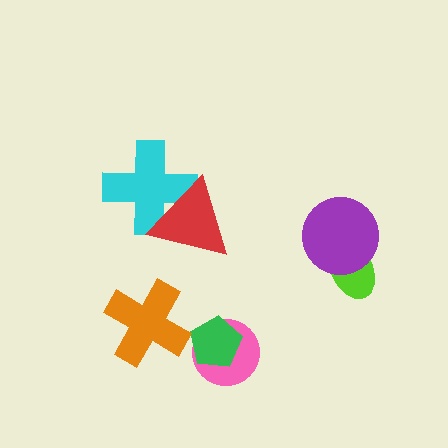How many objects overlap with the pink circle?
1 object overlaps with the pink circle.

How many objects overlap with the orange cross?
0 objects overlap with the orange cross.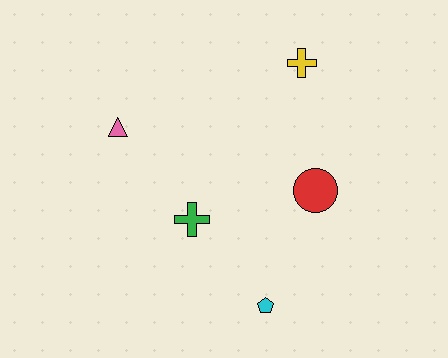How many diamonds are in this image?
There are no diamonds.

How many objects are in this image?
There are 5 objects.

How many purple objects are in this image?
There are no purple objects.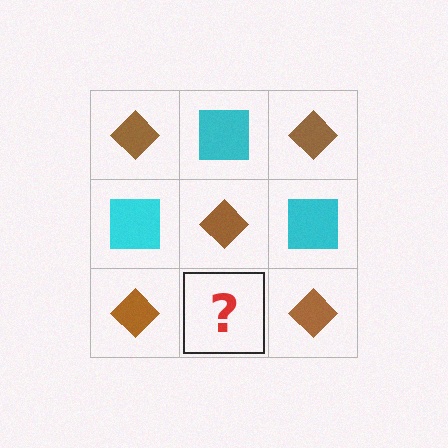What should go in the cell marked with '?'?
The missing cell should contain a cyan square.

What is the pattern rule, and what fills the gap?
The rule is that it alternates brown diamond and cyan square in a checkerboard pattern. The gap should be filled with a cyan square.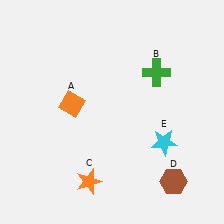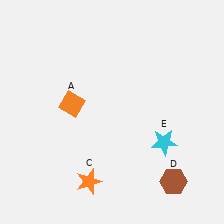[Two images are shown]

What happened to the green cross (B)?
The green cross (B) was removed in Image 2. It was in the top-right area of Image 1.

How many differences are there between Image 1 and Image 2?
There is 1 difference between the two images.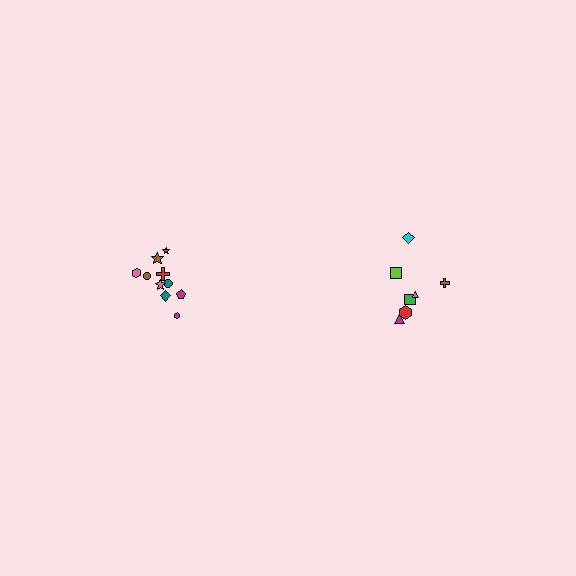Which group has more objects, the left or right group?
The left group.